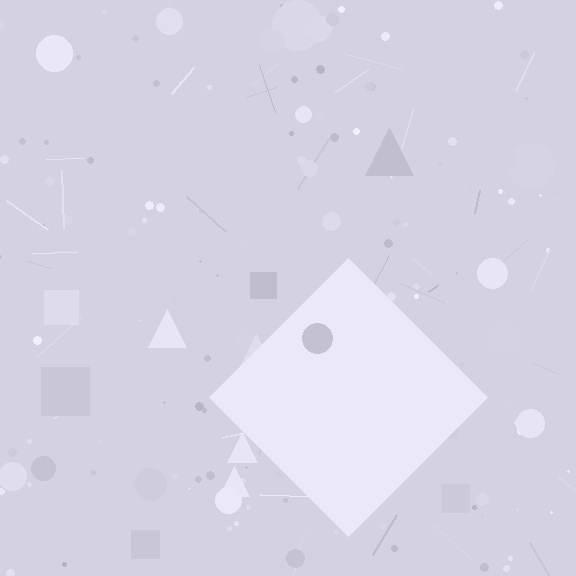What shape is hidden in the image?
A diamond is hidden in the image.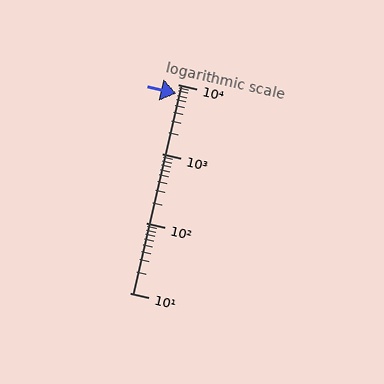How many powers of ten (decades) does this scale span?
The scale spans 3 decades, from 10 to 10000.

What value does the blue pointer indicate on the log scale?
The pointer indicates approximately 7400.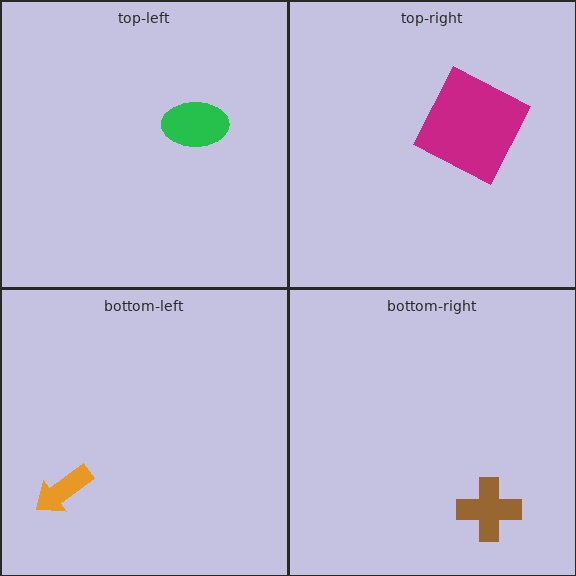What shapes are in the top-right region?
The magenta square.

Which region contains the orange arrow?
The bottom-left region.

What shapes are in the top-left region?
The green ellipse.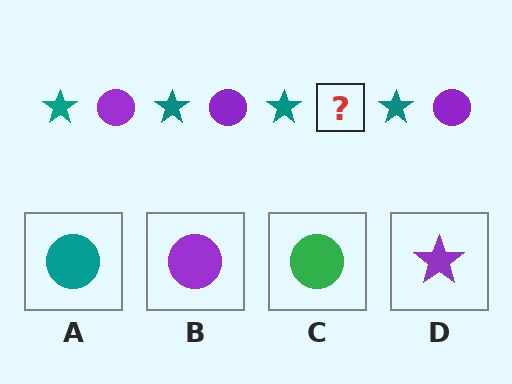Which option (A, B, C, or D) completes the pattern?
B.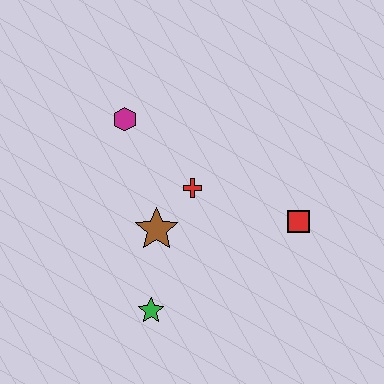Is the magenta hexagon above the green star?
Yes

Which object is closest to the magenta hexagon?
The red cross is closest to the magenta hexagon.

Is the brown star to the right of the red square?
No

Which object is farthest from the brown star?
The red square is farthest from the brown star.